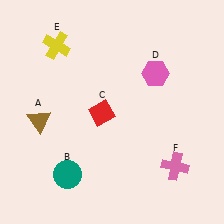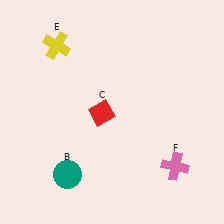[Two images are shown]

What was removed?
The pink hexagon (D), the brown triangle (A) were removed in Image 2.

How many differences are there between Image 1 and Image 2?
There are 2 differences between the two images.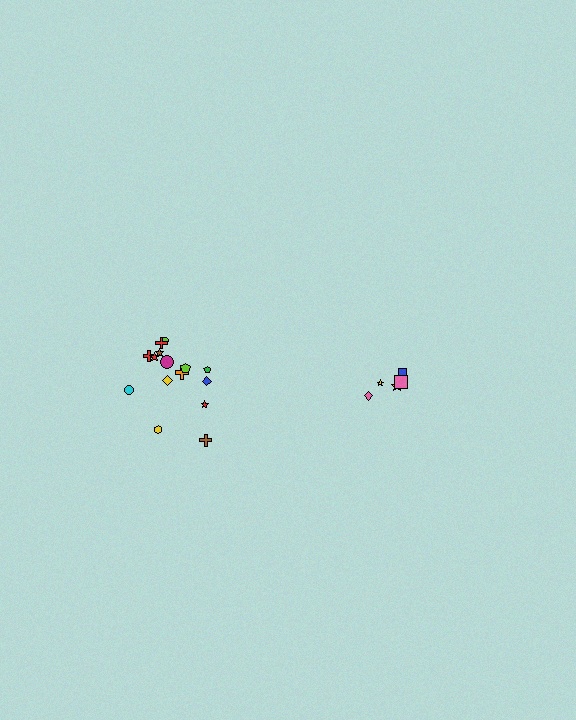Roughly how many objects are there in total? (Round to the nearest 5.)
Roughly 20 objects in total.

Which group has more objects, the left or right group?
The left group.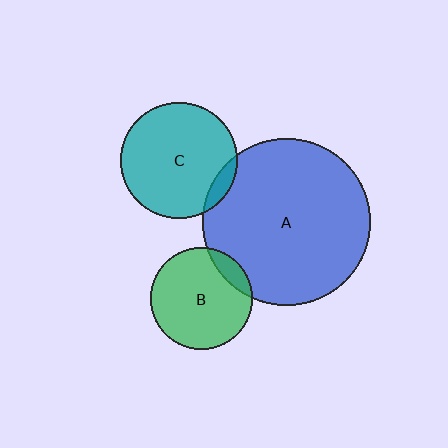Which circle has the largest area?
Circle A (blue).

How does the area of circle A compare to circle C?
Approximately 2.1 times.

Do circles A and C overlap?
Yes.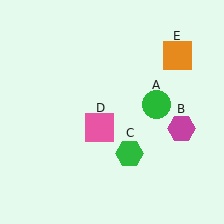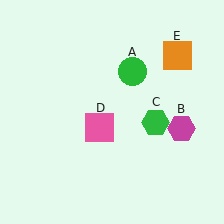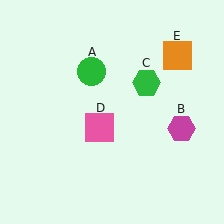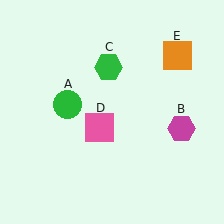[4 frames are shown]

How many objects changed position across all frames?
2 objects changed position: green circle (object A), green hexagon (object C).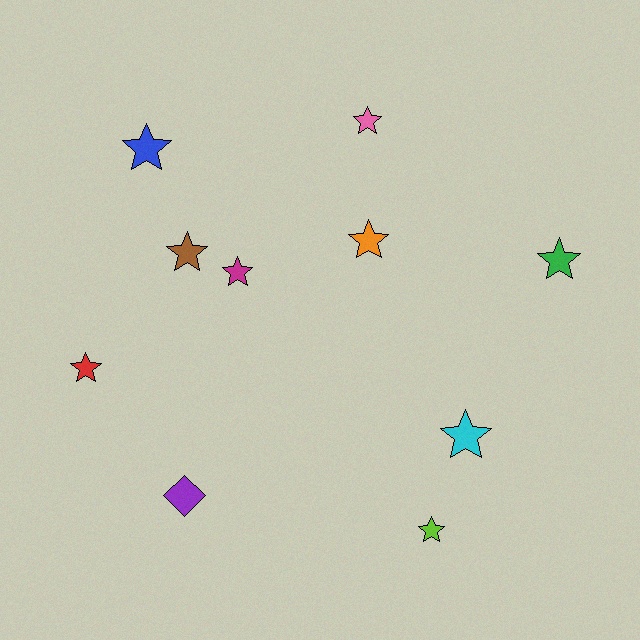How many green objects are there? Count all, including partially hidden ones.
There is 1 green object.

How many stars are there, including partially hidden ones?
There are 9 stars.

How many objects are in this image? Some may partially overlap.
There are 10 objects.